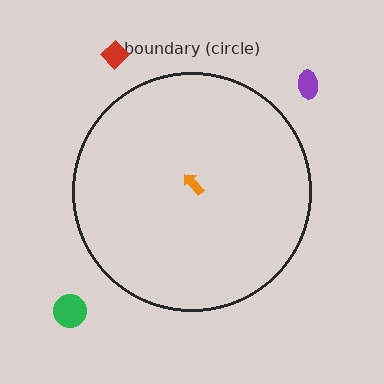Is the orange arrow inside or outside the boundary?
Inside.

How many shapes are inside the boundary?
1 inside, 3 outside.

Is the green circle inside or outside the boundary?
Outside.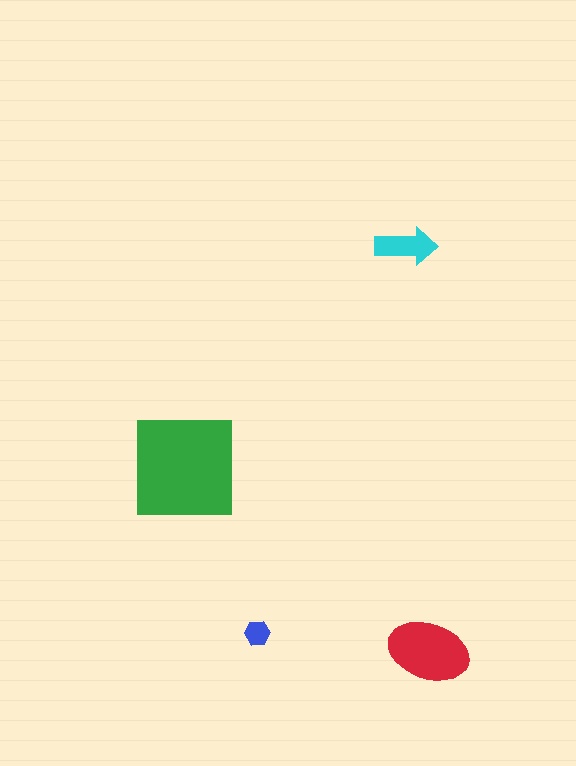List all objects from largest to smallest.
The green square, the red ellipse, the cyan arrow, the blue hexagon.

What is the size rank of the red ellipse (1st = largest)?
2nd.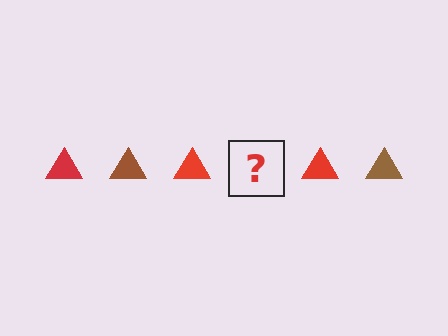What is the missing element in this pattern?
The missing element is a brown triangle.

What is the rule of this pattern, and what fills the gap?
The rule is that the pattern cycles through red, brown triangles. The gap should be filled with a brown triangle.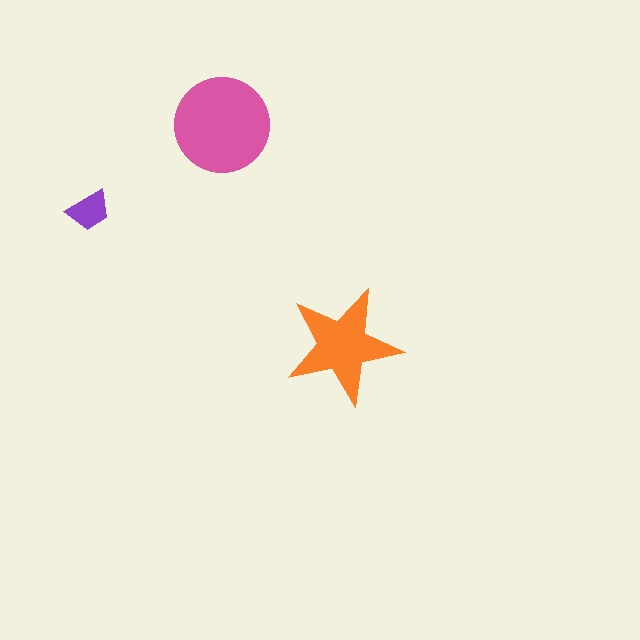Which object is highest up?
The pink circle is topmost.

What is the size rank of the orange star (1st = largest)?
2nd.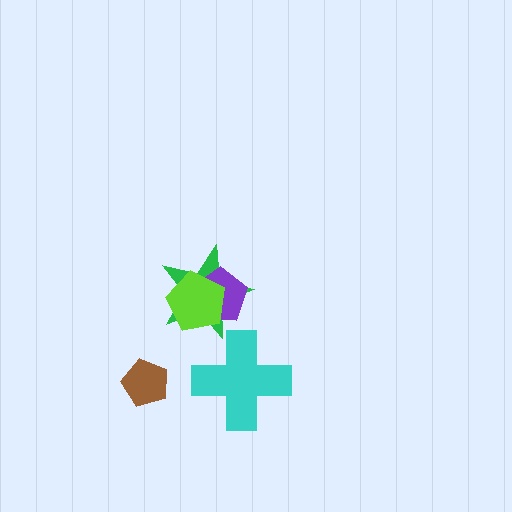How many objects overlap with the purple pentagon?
2 objects overlap with the purple pentagon.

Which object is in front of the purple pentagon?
The lime pentagon is in front of the purple pentagon.